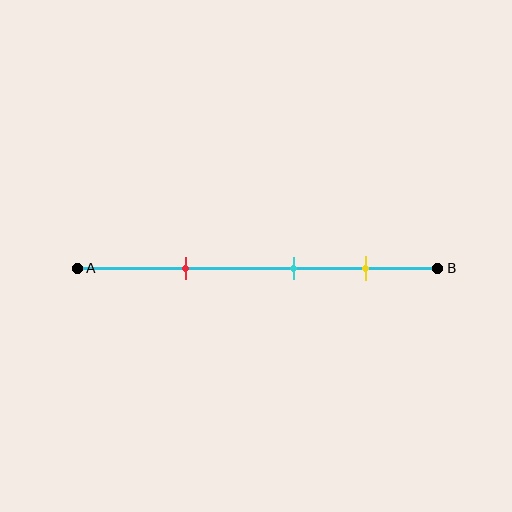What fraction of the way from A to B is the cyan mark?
The cyan mark is approximately 60% (0.6) of the way from A to B.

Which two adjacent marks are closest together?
The cyan and yellow marks are the closest adjacent pair.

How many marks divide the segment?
There are 3 marks dividing the segment.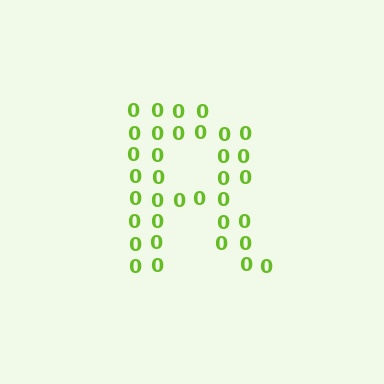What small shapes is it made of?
It is made of small digit 0's.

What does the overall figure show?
The overall figure shows the letter R.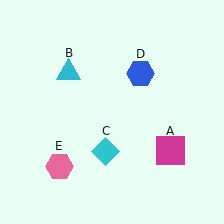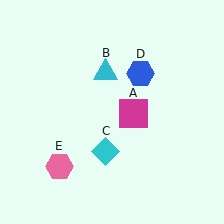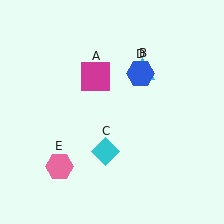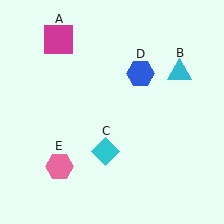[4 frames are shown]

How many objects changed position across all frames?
2 objects changed position: magenta square (object A), cyan triangle (object B).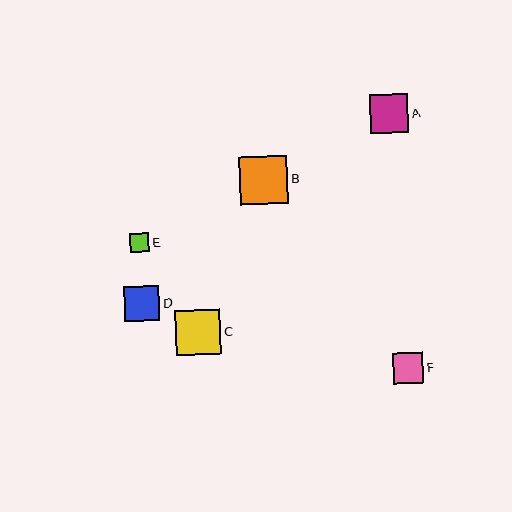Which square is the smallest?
Square E is the smallest with a size of approximately 19 pixels.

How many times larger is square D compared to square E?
Square D is approximately 1.8 times the size of square E.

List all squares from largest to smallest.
From largest to smallest: B, C, A, D, F, E.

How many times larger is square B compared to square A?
Square B is approximately 1.2 times the size of square A.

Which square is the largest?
Square B is the largest with a size of approximately 48 pixels.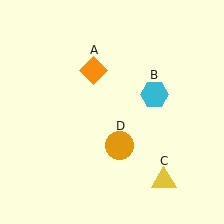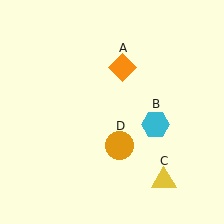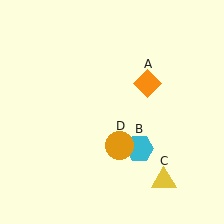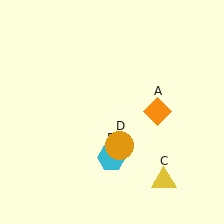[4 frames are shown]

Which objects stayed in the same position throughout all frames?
Yellow triangle (object C) and orange circle (object D) remained stationary.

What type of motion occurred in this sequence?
The orange diamond (object A), cyan hexagon (object B) rotated clockwise around the center of the scene.